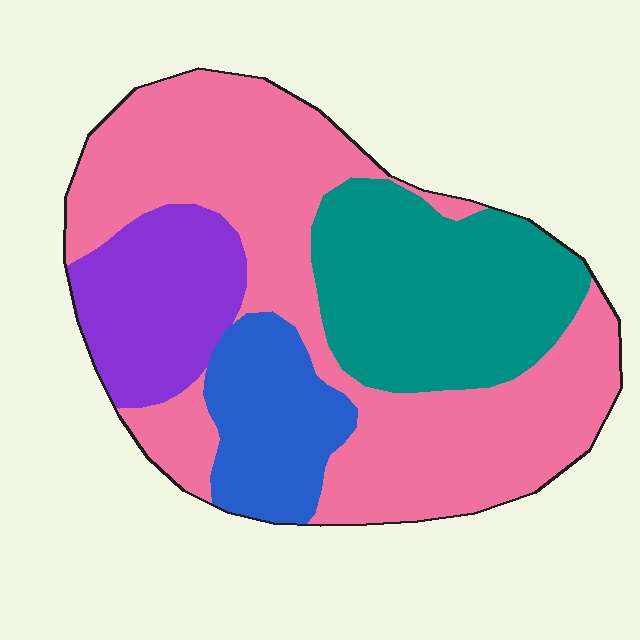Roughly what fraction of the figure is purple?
Purple covers about 15% of the figure.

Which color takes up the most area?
Pink, at roughly 50%.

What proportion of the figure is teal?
Teal takes up between a sixth and a third of the figure.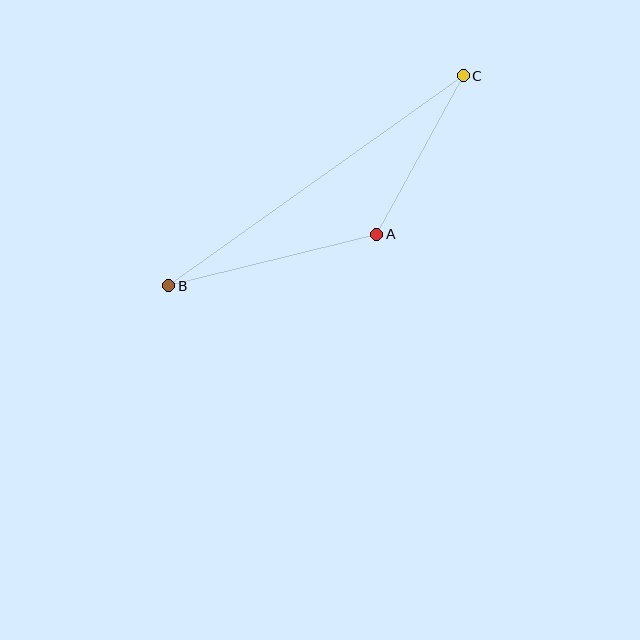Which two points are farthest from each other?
Points B and C are farthest from each other.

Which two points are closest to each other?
Points A and C are closest to each other.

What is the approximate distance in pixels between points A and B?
The distance between A and B is approximately 214 pixels.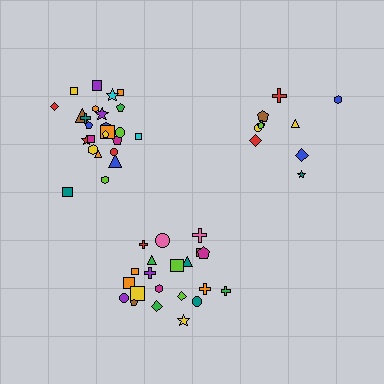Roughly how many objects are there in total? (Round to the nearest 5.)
Roughly 55 objects in total.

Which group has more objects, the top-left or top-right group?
The top-left group.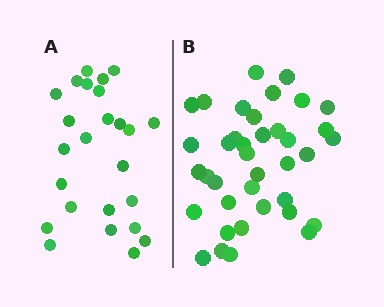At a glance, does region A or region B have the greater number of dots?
Region B (the right region) has more dots.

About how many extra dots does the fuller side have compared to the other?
Region B has approximately 15 more dots than region A.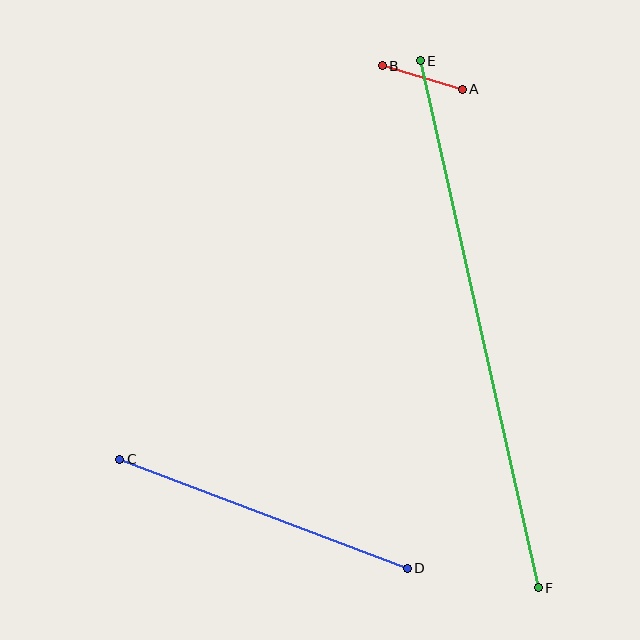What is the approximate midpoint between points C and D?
The midpoint is at approximately (264, 514) pixels.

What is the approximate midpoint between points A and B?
The midpoint is at approximately (422, 78) pixels.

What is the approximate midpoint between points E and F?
The midpoint is at approximately (479, 324) pixels.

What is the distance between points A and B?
The distance is approximately 83 pixels.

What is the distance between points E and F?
The distance is approximately 540 pixels.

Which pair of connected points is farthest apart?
Points E and F are farthest apart.